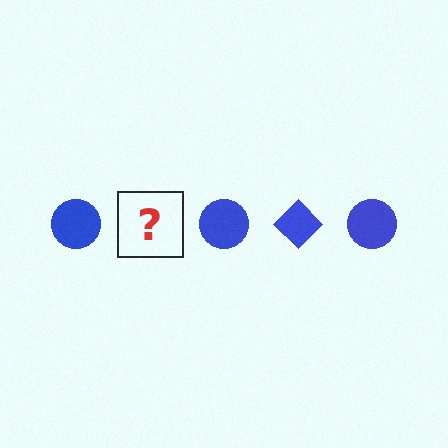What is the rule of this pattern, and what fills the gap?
The rule is that the pattern cycles through circle, diamond shapes in blue. The gap should be filled with a blue diamond.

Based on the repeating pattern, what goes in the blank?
The blank should be a blue diamond.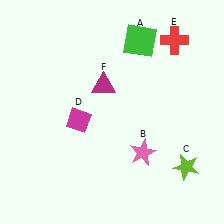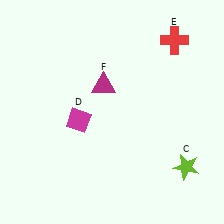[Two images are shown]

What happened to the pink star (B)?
The pink star (B) was removed in Image 2. It was in the bottom-right area of Image 1.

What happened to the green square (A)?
The green square (A) was removed in Image 2. It was in the top-right area of Image 1.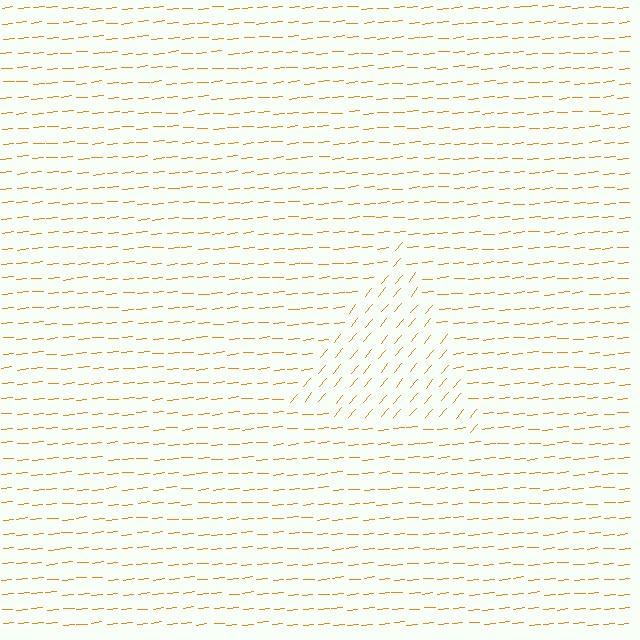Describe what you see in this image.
The image is filled with small orange line segments. A triangle region in the image has lines oriented differently from the surrounding lines, creating a visible texture boundary.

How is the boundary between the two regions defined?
The boundary is defined purely by a change in line orientation (approximately 45 degrees difference). All lines are the same color and thickness.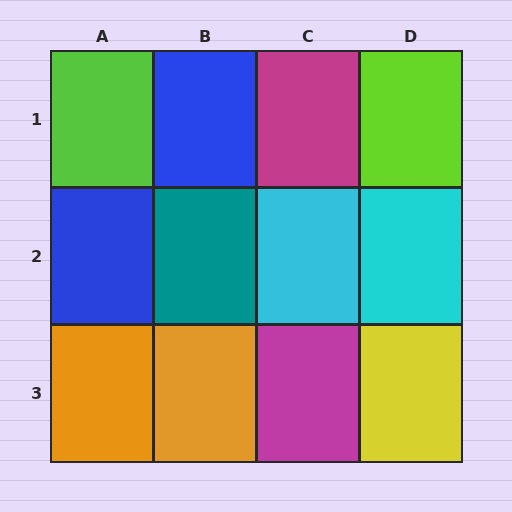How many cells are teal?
1 cell is teal.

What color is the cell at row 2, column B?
Teal.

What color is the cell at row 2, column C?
Cyan.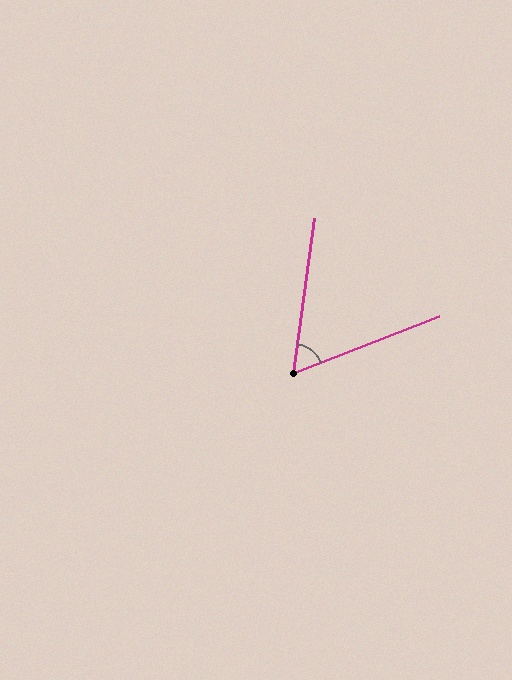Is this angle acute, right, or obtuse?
It is acute.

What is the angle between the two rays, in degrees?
Approximately 61 degrees.